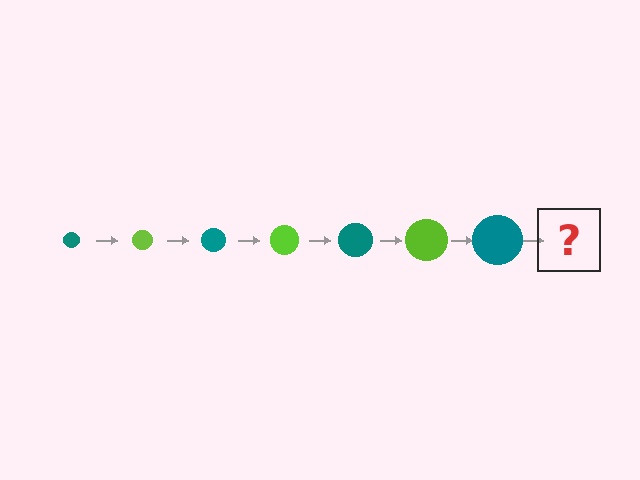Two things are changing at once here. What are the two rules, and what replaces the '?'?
The two rules are that the circle grows larger each step and the color cycles through teal and lime. The '?' should be a lime circle, larger than the previous one.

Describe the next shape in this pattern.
It should be a lime circle, larger than the previous one.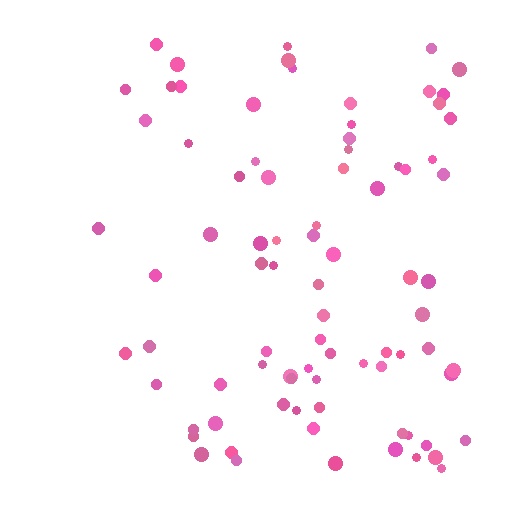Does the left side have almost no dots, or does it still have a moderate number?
Still a moderate number, just noticeably fewer than the right.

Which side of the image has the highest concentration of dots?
The right.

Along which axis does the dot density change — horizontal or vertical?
Horizontal.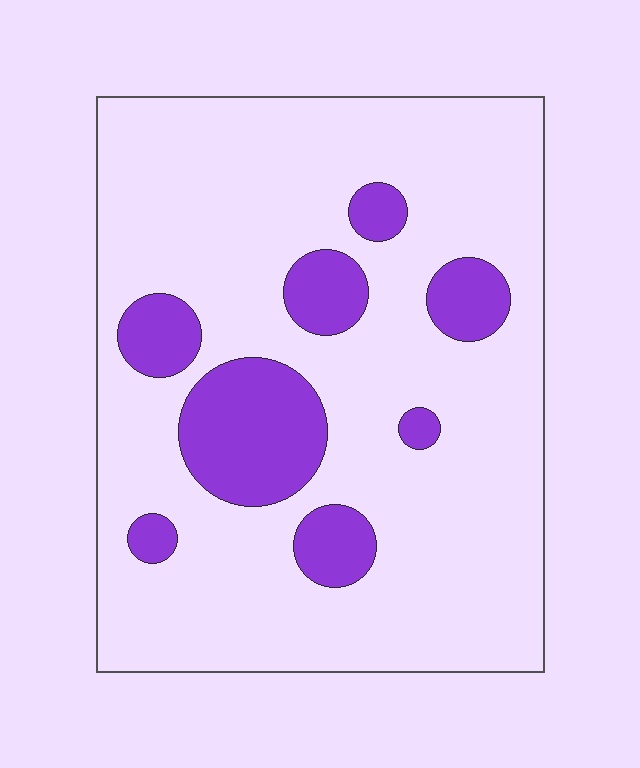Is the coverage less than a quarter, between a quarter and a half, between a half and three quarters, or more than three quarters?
Less than a quarter.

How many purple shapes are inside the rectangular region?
8.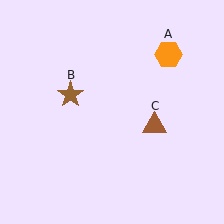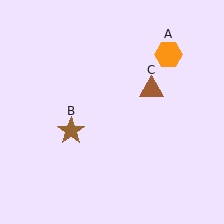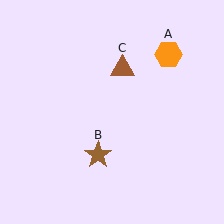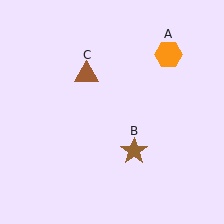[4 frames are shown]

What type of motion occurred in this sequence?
The brown star (object B), brown triangle (object C) rotated counterclockwise around the center of the scene.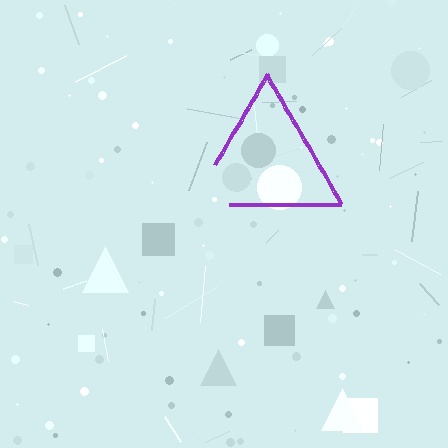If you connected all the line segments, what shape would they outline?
They would outline a triangle.